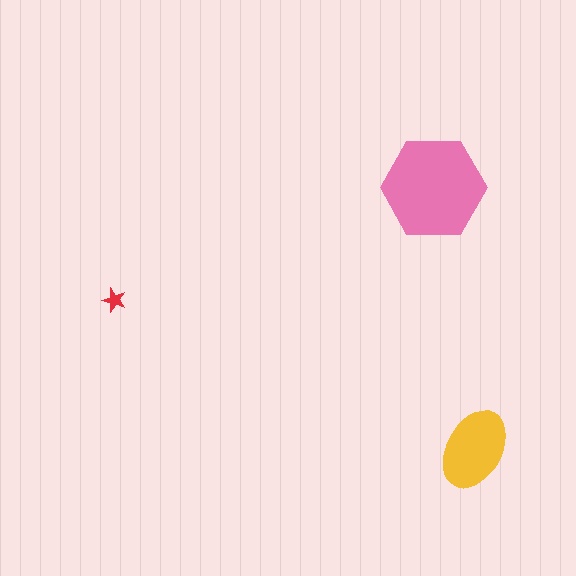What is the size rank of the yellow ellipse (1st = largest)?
2nd.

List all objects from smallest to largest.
The red star, the yellow ellipse, the pink hexagon.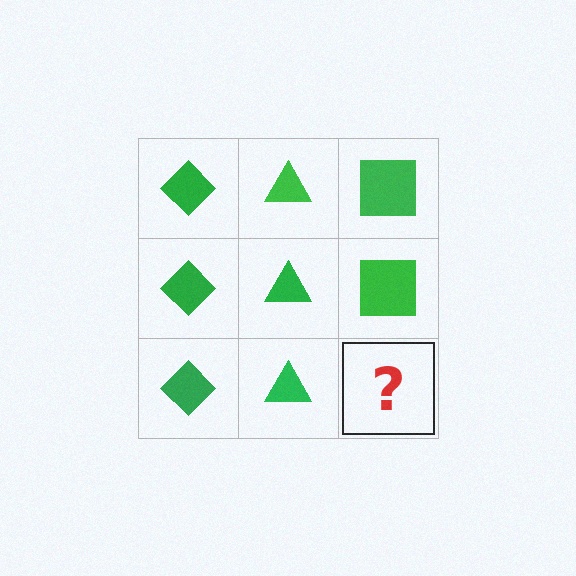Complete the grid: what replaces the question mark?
The question mark should be replaced with a green square.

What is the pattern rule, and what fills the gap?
The rule is that each column has a consistent shape. The gap should be filled with a green square.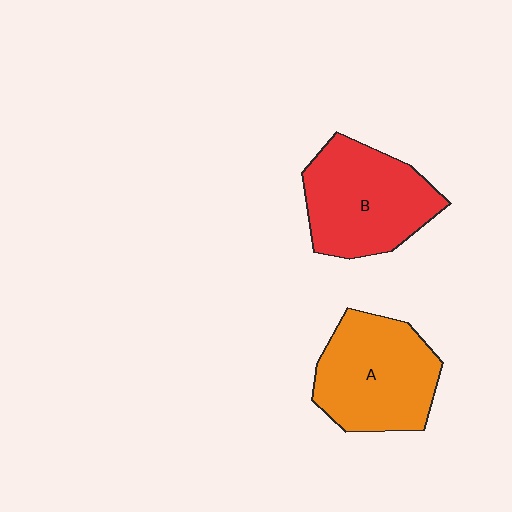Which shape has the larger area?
Shape A (orange).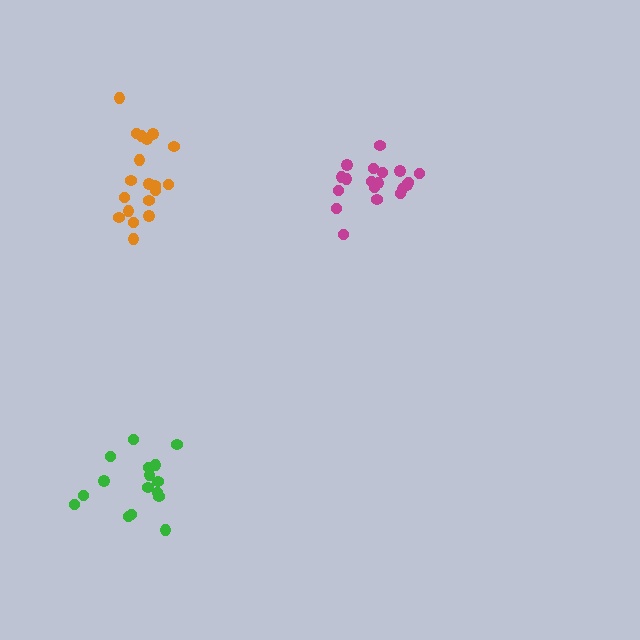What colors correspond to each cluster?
The clusters are colored: magenta, green, orange.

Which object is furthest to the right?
The magenta cluster is rightmost.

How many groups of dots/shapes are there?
There are 3 groups.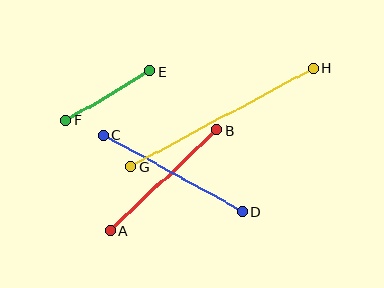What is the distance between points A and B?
The distance is approximately 147 pixels.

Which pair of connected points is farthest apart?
Points G and H are farthest apart.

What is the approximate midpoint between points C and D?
The midpoint is at approximately (173, 173) pixels.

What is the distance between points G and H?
The distance is approximately 208 pixels.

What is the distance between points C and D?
The distance is approximately 159 pixels.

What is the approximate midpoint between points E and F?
The midpoint is at approximately (108, 96) pixels.